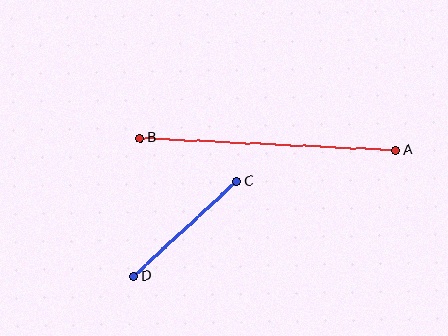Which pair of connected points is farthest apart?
Points A and B are farthest apart.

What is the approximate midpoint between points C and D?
The midpoint is at approximately (185, 229) pixels.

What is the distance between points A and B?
The distance is approximately 255 pixels.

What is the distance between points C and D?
The distance is approximately 140 pixels.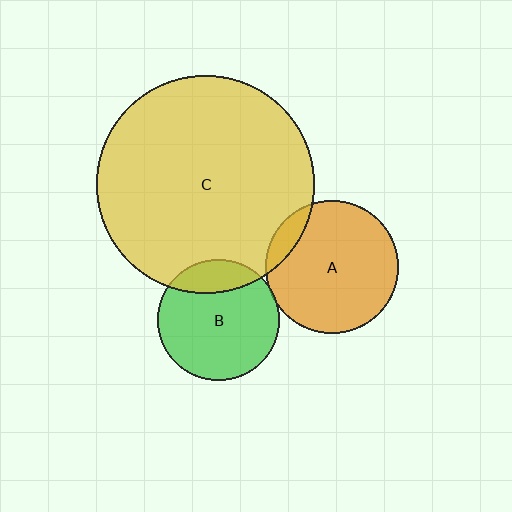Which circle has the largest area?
Circle C (yellow).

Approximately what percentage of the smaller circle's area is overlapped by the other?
Approximately 10%.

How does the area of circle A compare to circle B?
Approximately 1.2 times.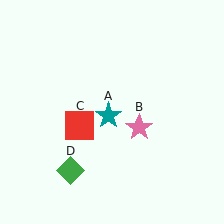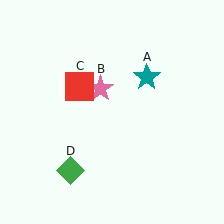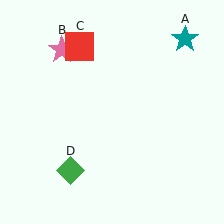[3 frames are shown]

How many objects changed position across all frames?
3 objects changed position: teal star (object A), pink star (object B), red square (object C).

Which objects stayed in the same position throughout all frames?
Green diamond (object D) remained stationary.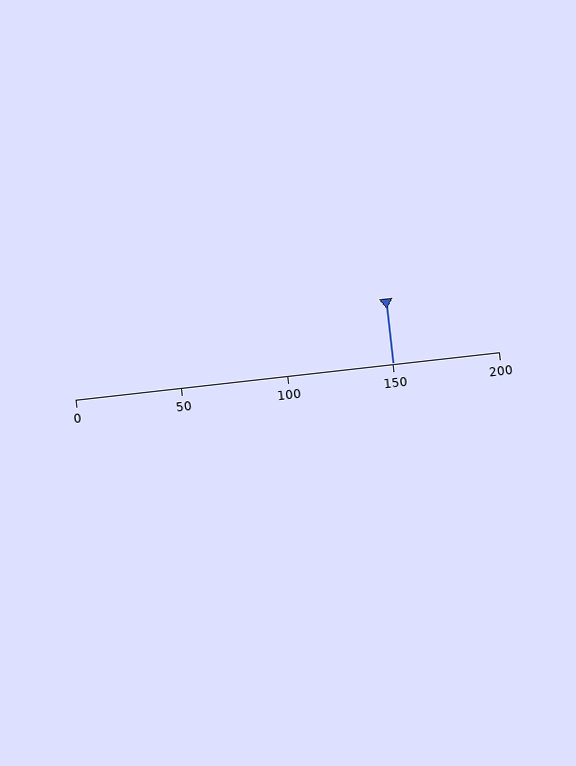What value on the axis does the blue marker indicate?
The marker indicates approximately 150.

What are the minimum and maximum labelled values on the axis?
The axis runs from 0 to 200.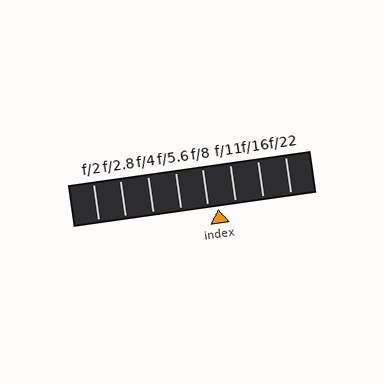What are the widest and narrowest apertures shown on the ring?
The widest aperture shown is f/2 and the narrowest is f/22.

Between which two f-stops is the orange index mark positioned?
The index mark is between f/8 and f/11.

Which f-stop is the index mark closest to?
The index mark is closest to f/8.